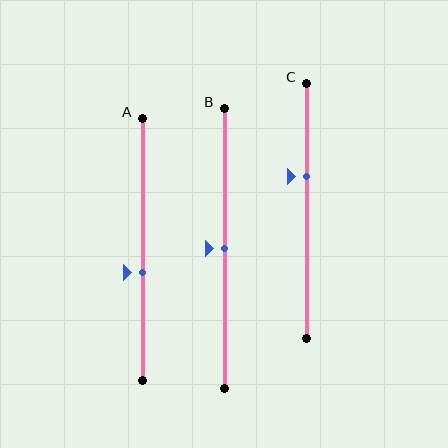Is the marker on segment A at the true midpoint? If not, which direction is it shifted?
No, the marker on segment A is shifted downward by about 9% of the segment length.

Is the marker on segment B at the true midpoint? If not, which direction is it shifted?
Yes, the marker on segment B is at the true midpoint.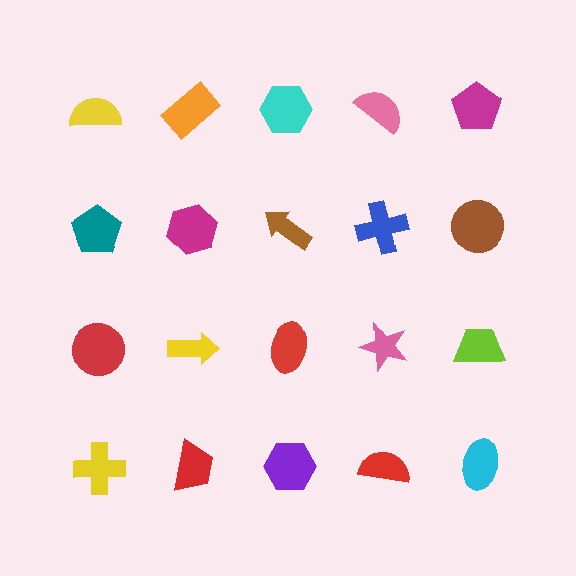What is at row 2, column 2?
A magenta hexagon.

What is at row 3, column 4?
A pink star.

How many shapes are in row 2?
5 shapes.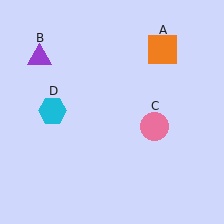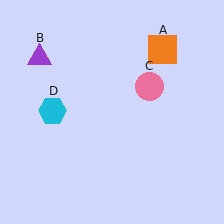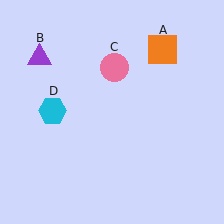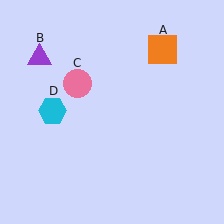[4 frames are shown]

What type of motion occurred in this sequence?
The pink circle (object C) rotated counterclockwise around the center of the scene.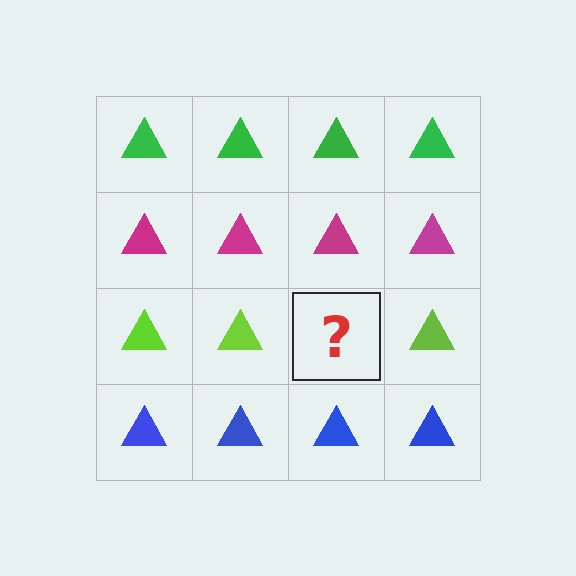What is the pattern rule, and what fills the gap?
The rule is that each row has a consistent color. The gap should be filled with a lime triangle.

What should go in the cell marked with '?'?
The missing cell should contain a lime triangle.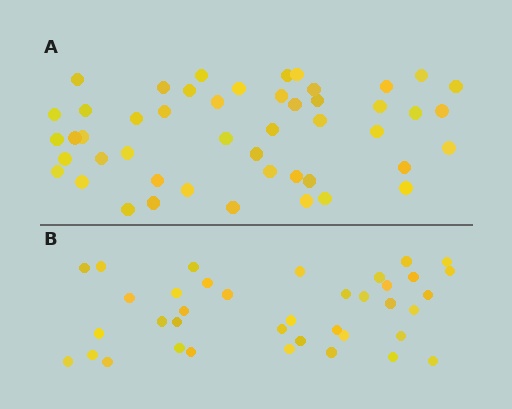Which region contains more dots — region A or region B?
Region A (the top region) has more dots.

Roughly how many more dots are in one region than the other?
Region A has roughly 10 or so more dots than region B.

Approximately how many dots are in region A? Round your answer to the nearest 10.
About 50 dots. (The exact count is 48, which rounds to 50.)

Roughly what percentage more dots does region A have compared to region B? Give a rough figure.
About 25% more.